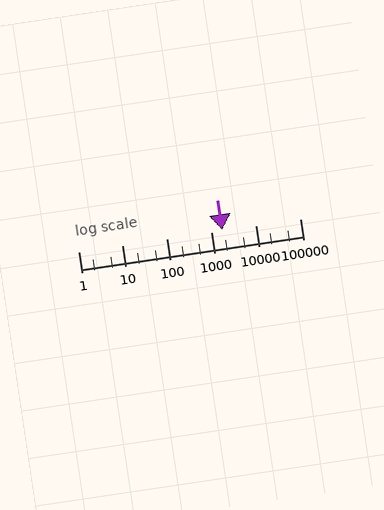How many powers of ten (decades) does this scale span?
The scale spans 5 decades, from 1 to 100000.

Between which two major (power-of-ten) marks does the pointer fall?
The pointer is between 1000 and 10000.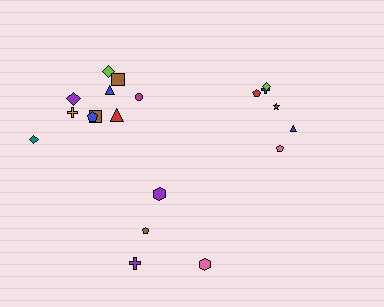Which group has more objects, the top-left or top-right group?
The top-left group.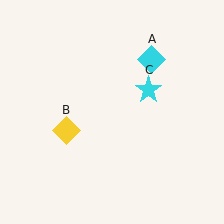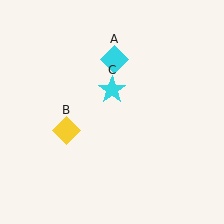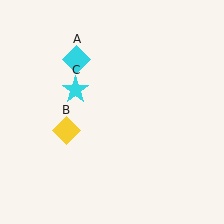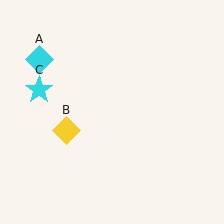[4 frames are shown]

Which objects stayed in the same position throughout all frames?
Yellow diamond (object B) remained stationary.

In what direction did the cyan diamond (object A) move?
The cyan diamond (object A) moved left.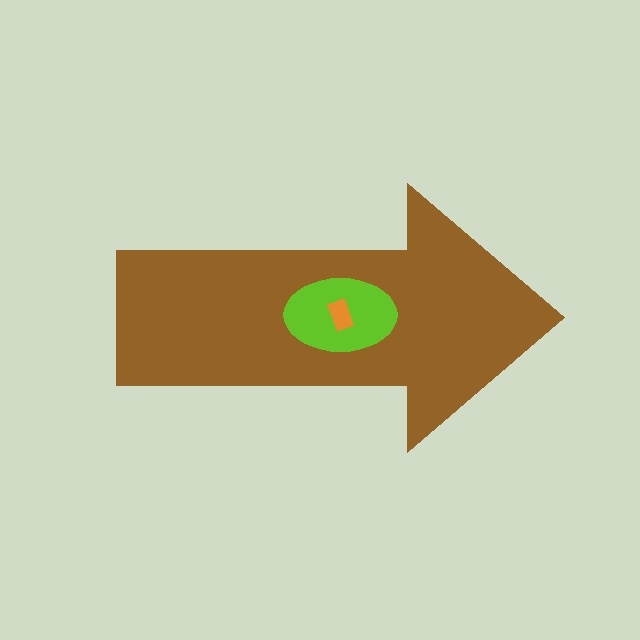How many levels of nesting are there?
3.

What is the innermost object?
The orange rectangle.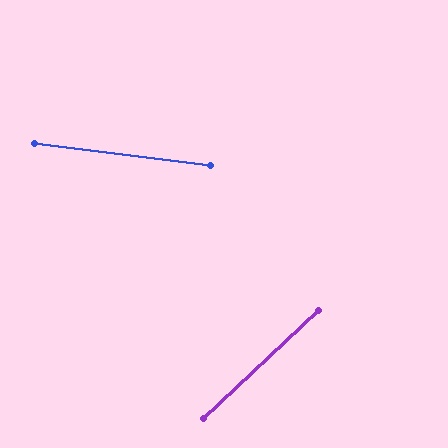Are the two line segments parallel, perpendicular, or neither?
Neither parallel nor perpendicular — they differ by about 50°.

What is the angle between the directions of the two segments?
Approximately 50 degrees.